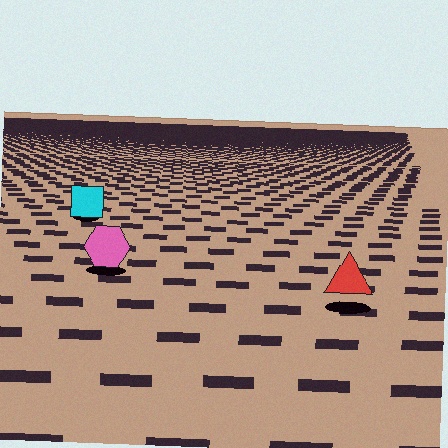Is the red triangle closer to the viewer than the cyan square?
Yes. The red triangle is closer — you can tell from the texture gradient: the ground texture is coarser near it.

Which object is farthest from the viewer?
The cyan square is farthest from the viewer. It appears smaller and the ground texture around it is denser.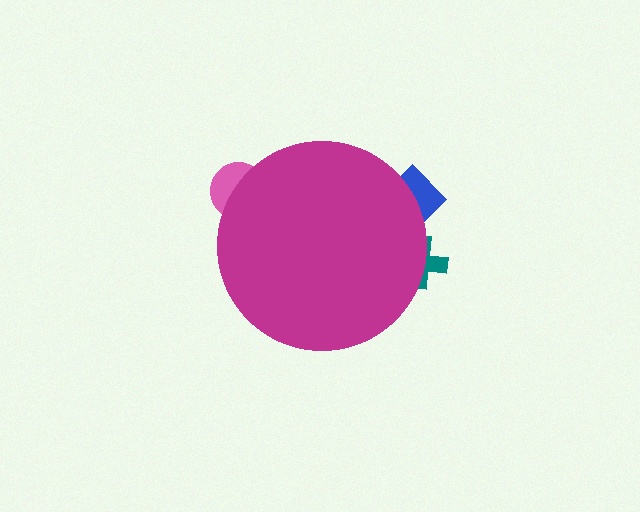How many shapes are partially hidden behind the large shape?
3 shapes are partially hidden.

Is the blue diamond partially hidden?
Yes, the blue diamond is partially hidden behind the magenta circle.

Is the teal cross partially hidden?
Yes, the teal cross is partially hidden behind the magenta circle.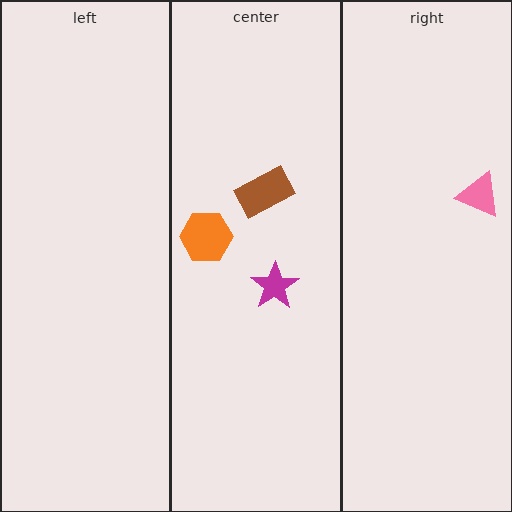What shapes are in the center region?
The orange hexagon, the magenta star, the brown rectangle.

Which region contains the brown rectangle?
The center region.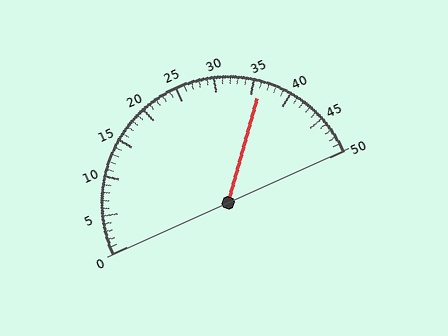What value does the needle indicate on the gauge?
The needle indicates approximately 36.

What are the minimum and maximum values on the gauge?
The gauge ranges from 0 to 50.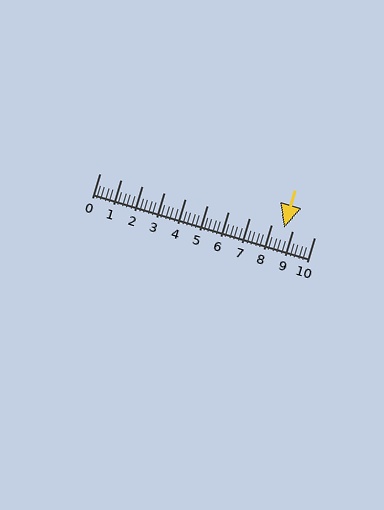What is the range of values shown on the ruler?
The ruler shows values from 0 to 10.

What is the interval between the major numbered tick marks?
The major tick marks are spaced 1 units apart.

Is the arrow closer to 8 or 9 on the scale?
The arrow is closer to 9.